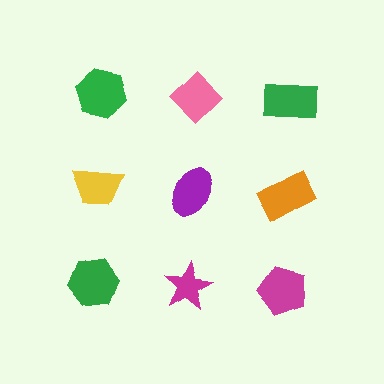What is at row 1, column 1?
A green hexagon.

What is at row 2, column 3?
An orange rectangle.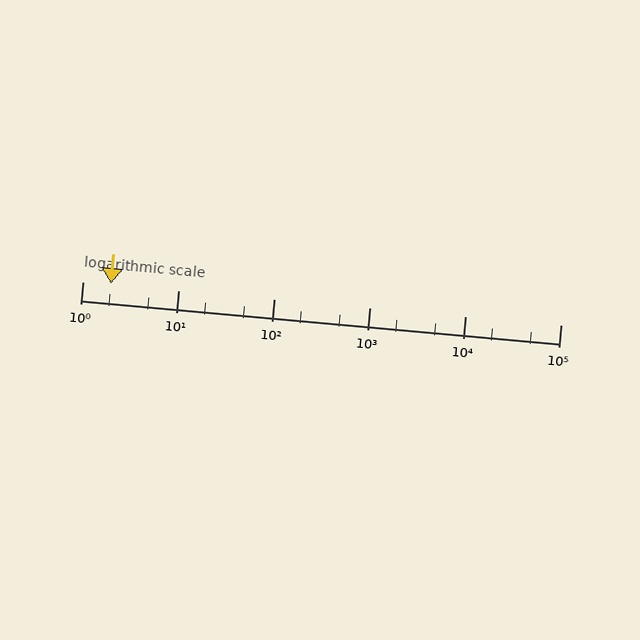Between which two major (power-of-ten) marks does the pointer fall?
The pointer is between 1 and 10.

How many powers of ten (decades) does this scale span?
The scale spans 5 decades, from 1 to 100000.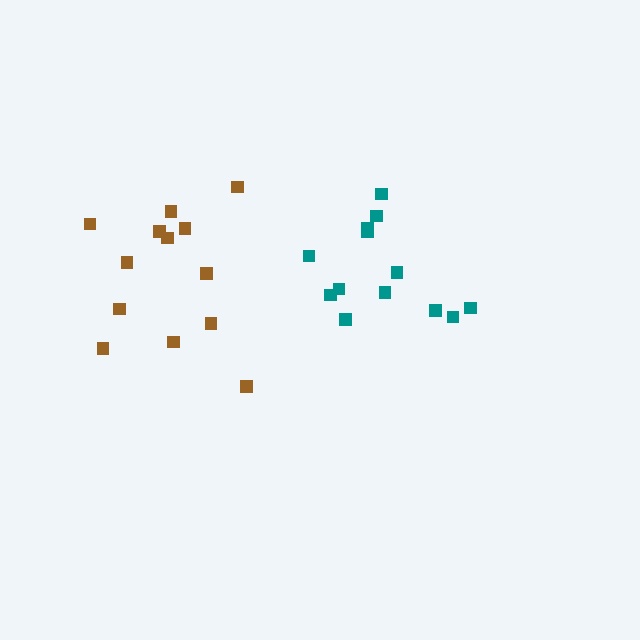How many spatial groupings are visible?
There are 2 spatial groupings.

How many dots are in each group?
Group 1: 13 dots, Group 2: 13 dots (26 total).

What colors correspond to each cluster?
The clusters are colored: brown, teal.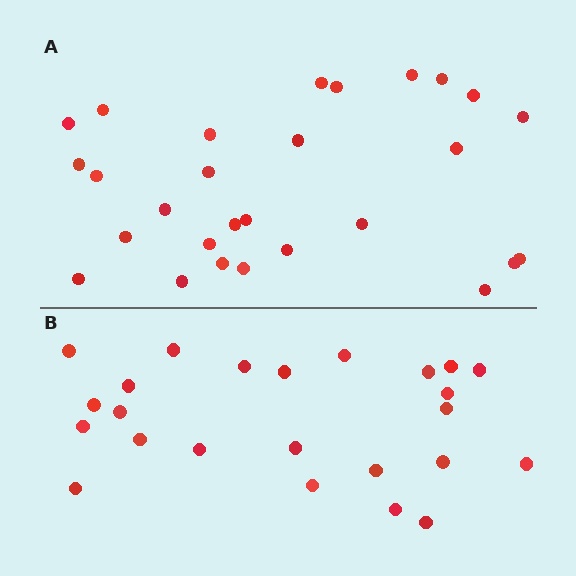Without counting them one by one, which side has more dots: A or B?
Region A (the top region) has more dots.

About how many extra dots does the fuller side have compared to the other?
Region A has about 4 more dots than region B.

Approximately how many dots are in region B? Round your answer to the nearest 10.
About 20 dots. (The exact count is 24, which rounds to 20.)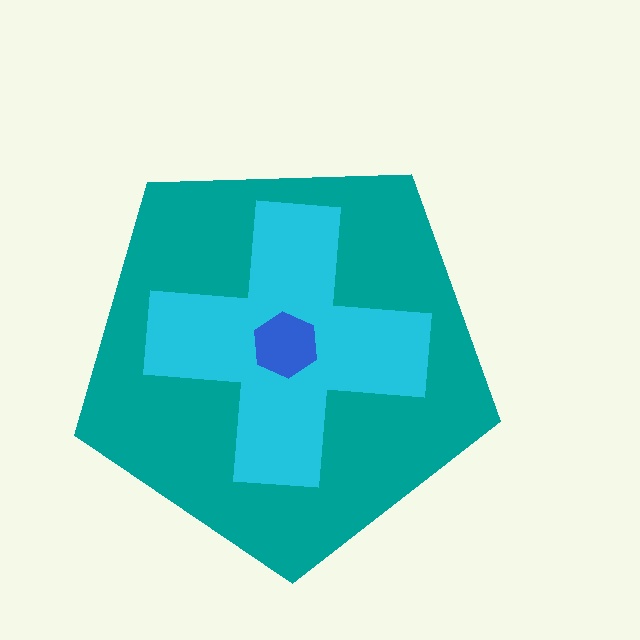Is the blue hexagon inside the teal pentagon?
Yes.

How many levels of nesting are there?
3.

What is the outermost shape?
The teal pentagon.